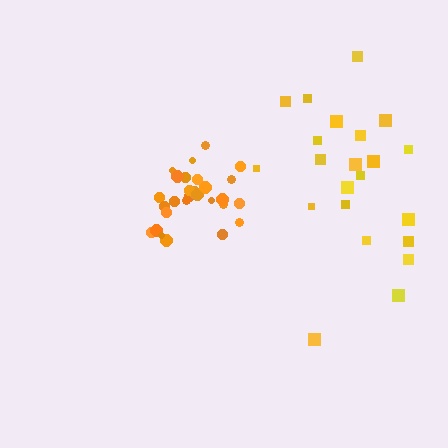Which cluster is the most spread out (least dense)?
Yellow.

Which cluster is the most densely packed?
Orange.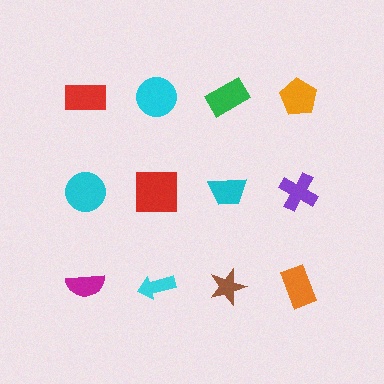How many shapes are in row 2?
4 shapes.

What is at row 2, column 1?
A cyan circle.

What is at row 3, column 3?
A brown star.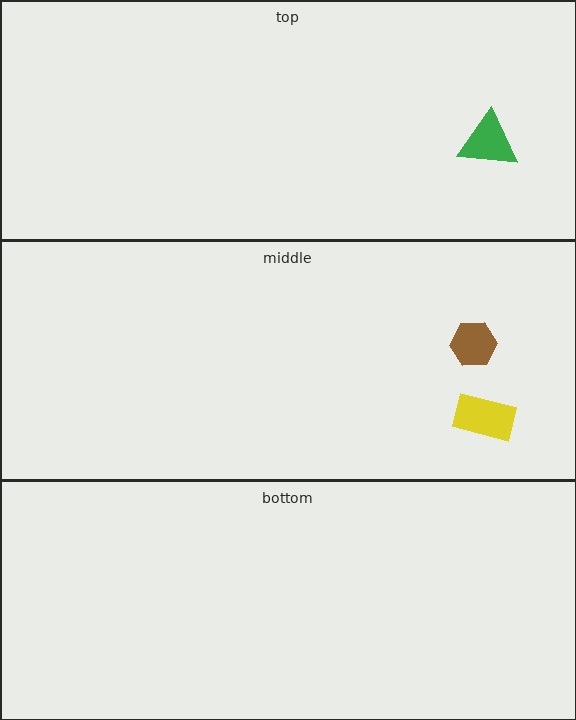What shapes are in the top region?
The green triangle.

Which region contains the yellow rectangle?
The middle region.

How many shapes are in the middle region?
2.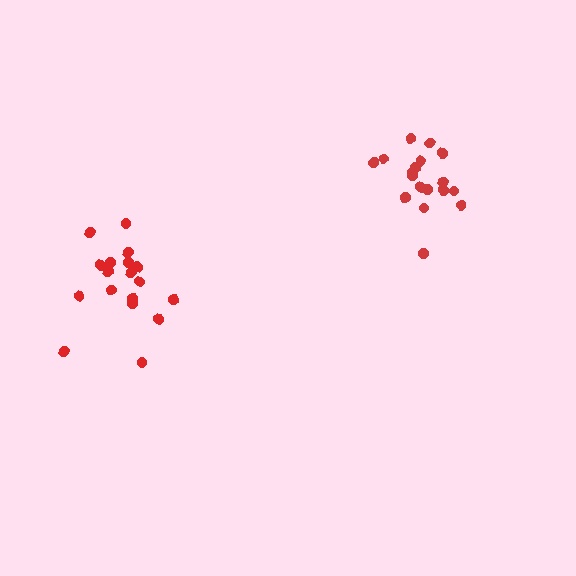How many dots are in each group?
Group 1: 18 dots, Group 2: 18 dots (36 total).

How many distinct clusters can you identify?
There are 2 distinct clusters.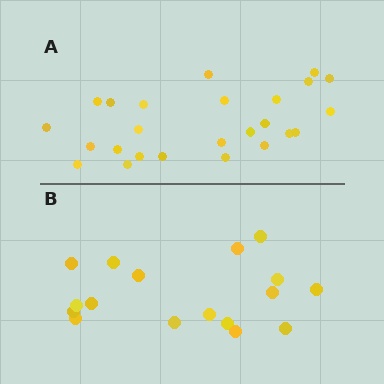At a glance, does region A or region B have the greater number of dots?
Region A (the top region) has more dots.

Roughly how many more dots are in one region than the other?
Region A has roughly 8 or so more dots than region B.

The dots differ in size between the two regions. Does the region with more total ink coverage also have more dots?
No. Region B has more total ink coverage because its dots are larger, but region A actually contains more individual dots. Total area can be misleading — the number of items is what matters here.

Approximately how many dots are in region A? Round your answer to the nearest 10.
About 20 dots. (The exact count is 25, which rounds to 20.)